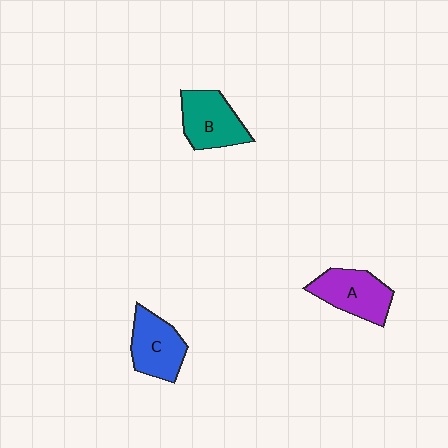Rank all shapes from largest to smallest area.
From largest to smallest: B (teal), A (purple), C (blue).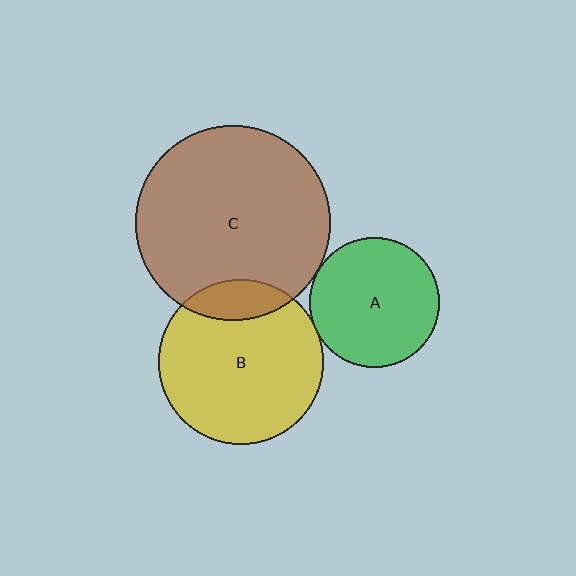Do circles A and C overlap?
Yes.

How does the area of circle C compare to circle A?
Approximately 2.3 times.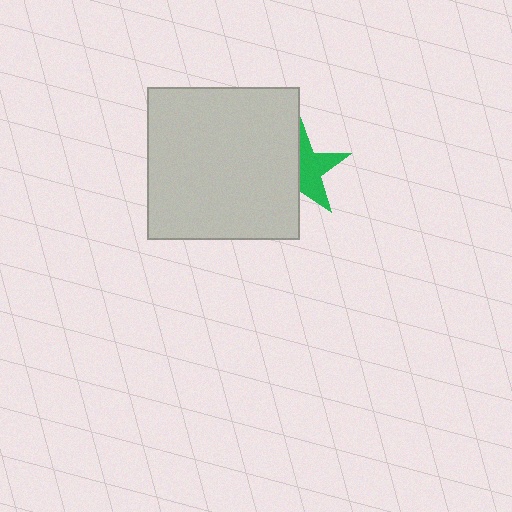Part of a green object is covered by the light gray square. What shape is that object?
It is a star.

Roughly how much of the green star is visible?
About half of it is visible (roughly 53%).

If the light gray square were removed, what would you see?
You would see the complete green star.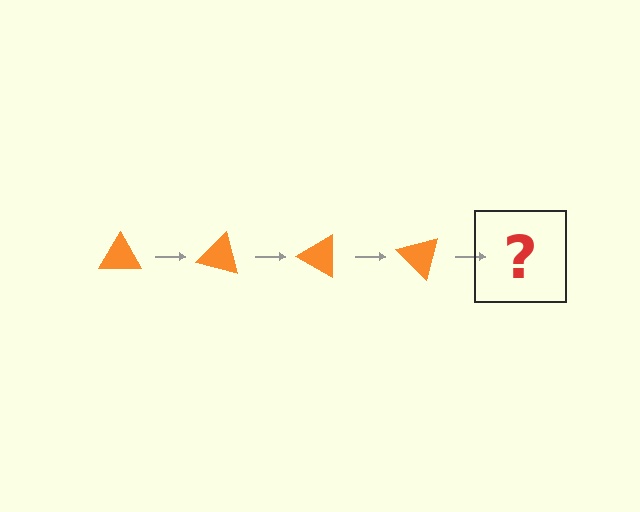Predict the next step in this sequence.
The next step is an orange triangle rotated 60 degrees.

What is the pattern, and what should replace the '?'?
The pattern is that the triangle rotates 15 degrees each step. The '?' should be an orange triangle rotated 60 degrees.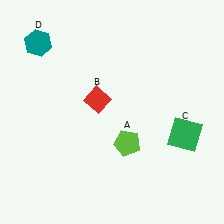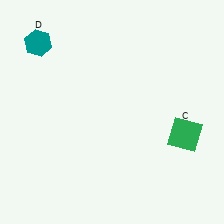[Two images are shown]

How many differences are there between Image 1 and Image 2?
There are 2 differences between the two images.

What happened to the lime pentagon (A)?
The lime pentagon (A) was removed in Image 2. It was in the bottom-right area of Image 1.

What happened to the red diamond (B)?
The red diamond (B) was removed in Image 2. It was in the top-left area of Image 1.